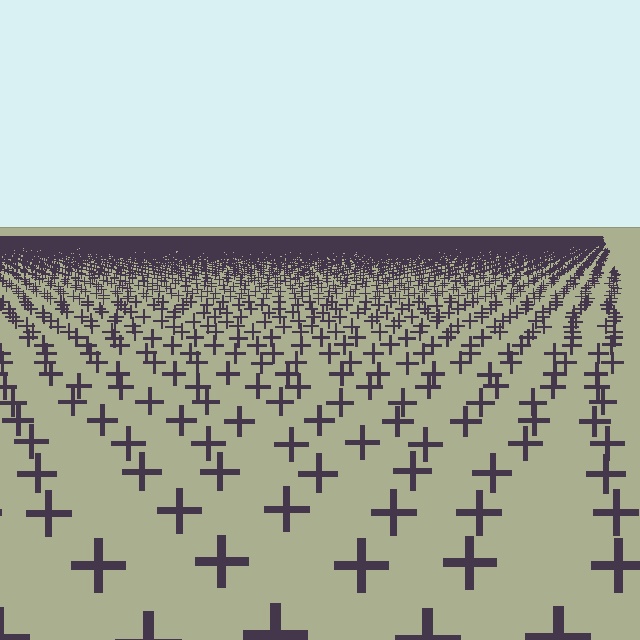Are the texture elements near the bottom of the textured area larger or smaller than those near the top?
Larger. Near the bottom, elements are closer to the viewer and appear at a bigger on-screen size.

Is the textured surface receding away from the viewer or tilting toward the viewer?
The surface is receding away from the viewer. Texture elements get smaller and denser toward the top.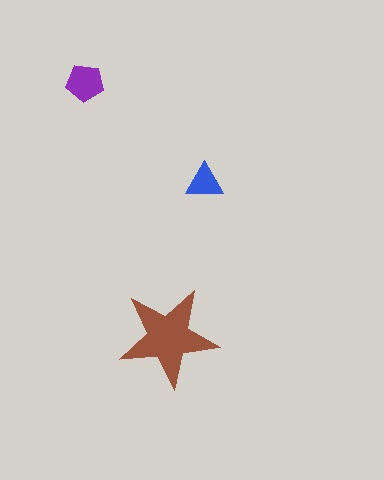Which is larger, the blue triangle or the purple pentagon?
The purple pentagon.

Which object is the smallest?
The blue triangle.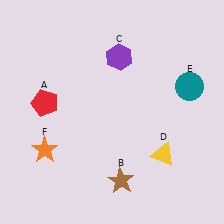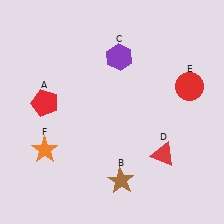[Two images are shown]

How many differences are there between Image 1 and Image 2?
There are 2 differences between the two images.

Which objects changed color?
D changed from yellow to red. E changed from teal to red.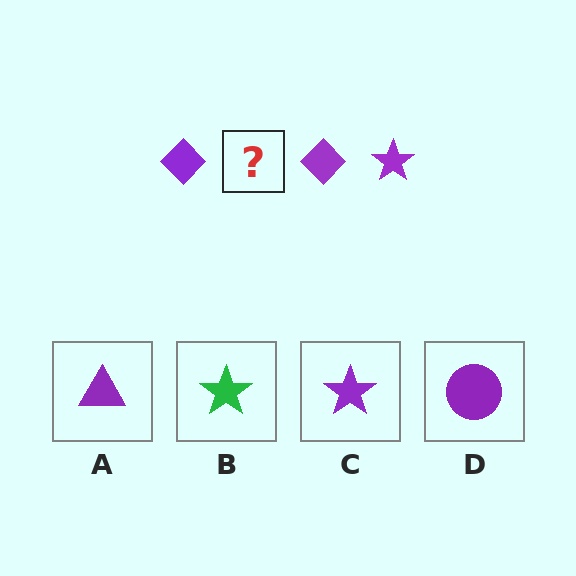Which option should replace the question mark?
Option C.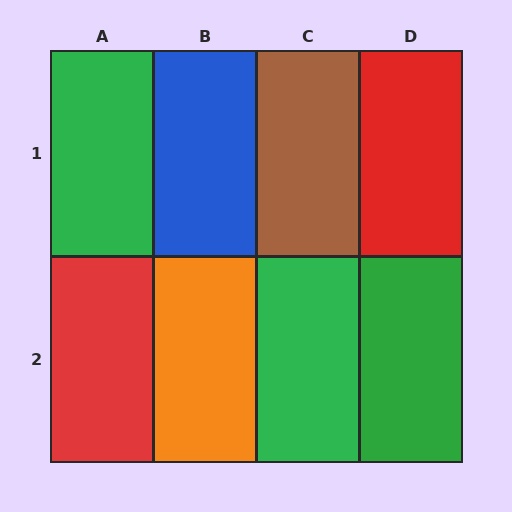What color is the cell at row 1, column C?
Brown.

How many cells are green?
3 cells are green.